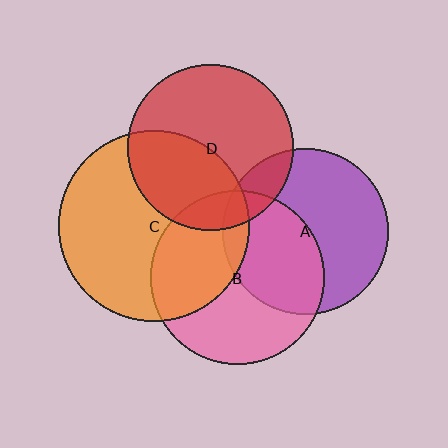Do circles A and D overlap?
Yes.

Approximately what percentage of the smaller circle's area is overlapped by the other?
Approximately 15%.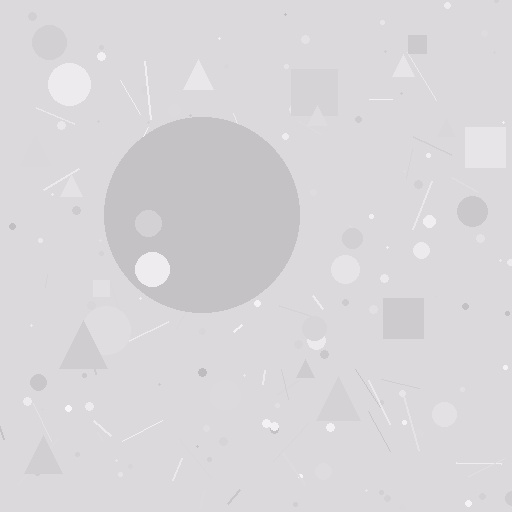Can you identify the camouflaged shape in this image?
The camouflaged shape is a circle.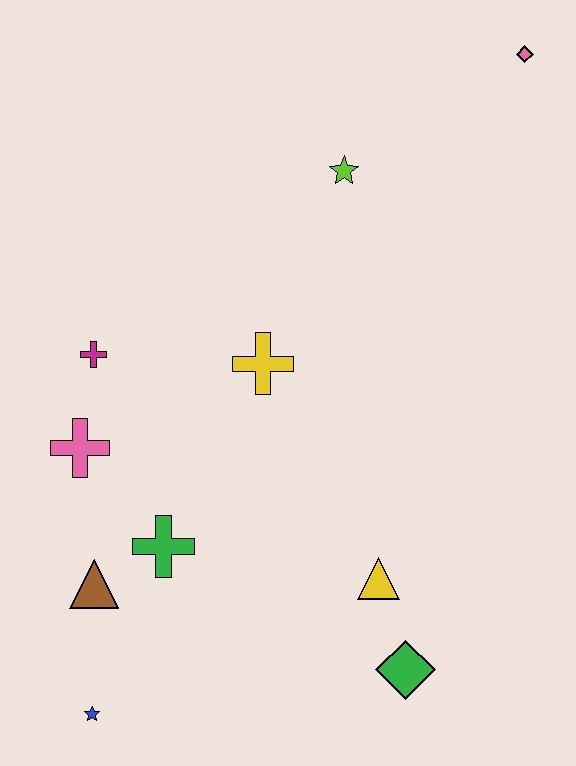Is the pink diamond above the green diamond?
Yes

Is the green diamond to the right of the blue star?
Yes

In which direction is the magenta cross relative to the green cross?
The magenta cross is above the green cross.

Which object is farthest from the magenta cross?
The pink diamond is farthest from the magenta cross.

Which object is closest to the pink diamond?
The lime star is closest to the pink diamond.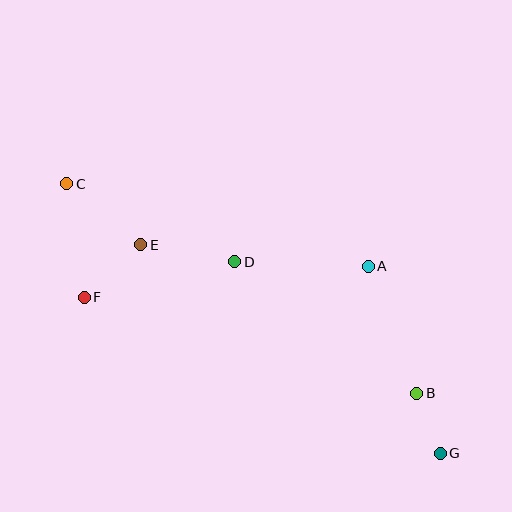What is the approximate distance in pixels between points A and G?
The distance between A and G is approximately 200 pixels.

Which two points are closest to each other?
Points B and G are closest to each other.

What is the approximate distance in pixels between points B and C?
The distance between B and C is approximately 408 pixels.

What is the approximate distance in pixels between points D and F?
The distance between D and F is approximately 155 pixels.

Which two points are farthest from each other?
Points C and G are farthest from each other.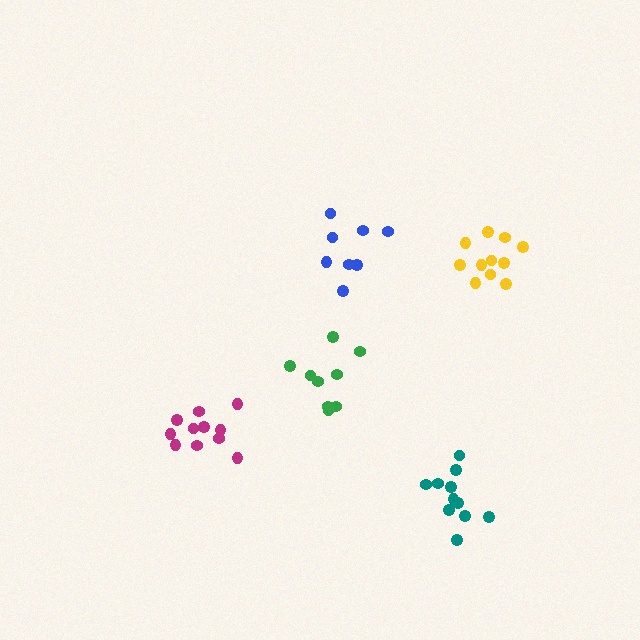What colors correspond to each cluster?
The clusters are colored: blue, teal, yellow, magenta, green.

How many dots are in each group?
Group 1: 8 dots, Group 2: 11 dots, Group 3: 11 dots, Group 4: 11 dots, Group 5: 9 dots (50 total).